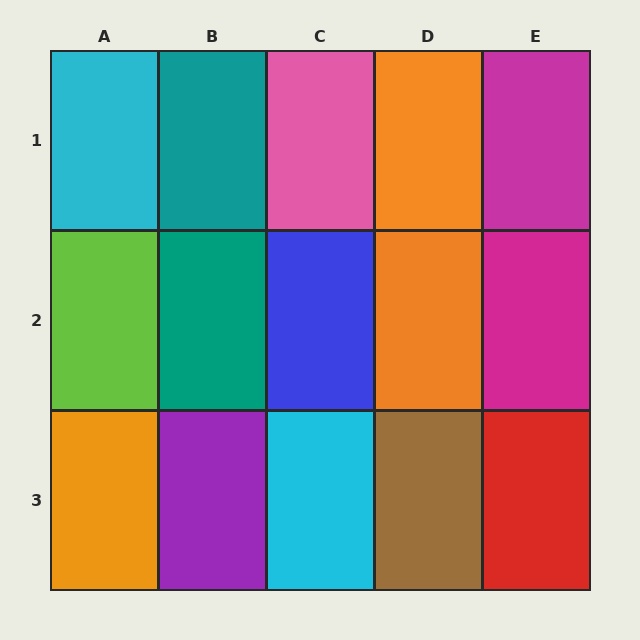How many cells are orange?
3 cells are orange.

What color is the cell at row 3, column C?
Cyan.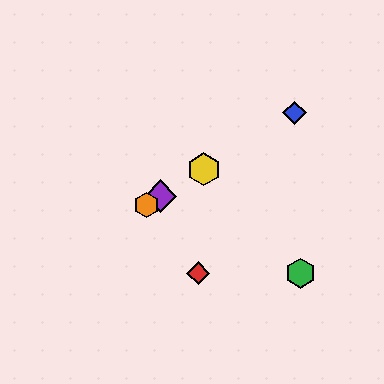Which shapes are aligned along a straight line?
The blue diamond, the yellow hexagon, the purple diamond, the orange hexagon are aligned along a straight line.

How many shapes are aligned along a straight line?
4 shapes (the blue diamond, the yellow hexagon, the purple diamond, the orange hexagon) are aligned along a straight line.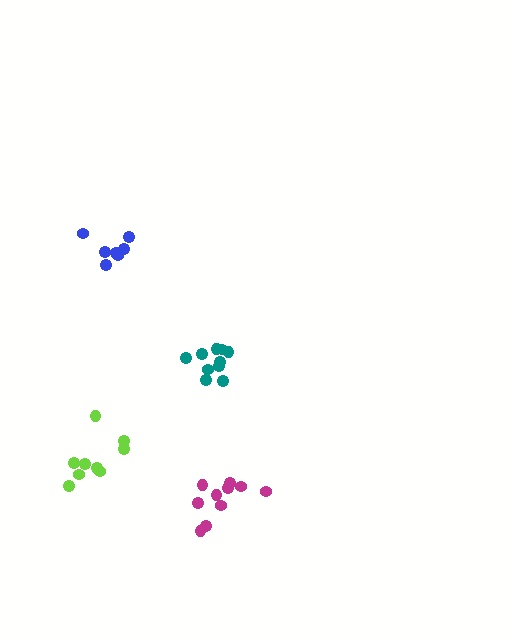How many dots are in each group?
Group 1: 10 dots, Group 2: 7 dots, Group 3: 10 dots, Group 4: 9 dots (36 total).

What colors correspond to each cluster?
The clusters are colored: teal, blue, magenta, lime.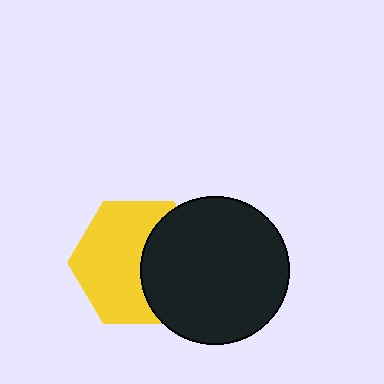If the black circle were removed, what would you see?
You would see the complete yellow hexagon.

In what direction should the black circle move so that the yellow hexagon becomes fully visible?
The black circle should move right. That is the shortest direction to clear the overlap and leave the yellow hexagon fully visible.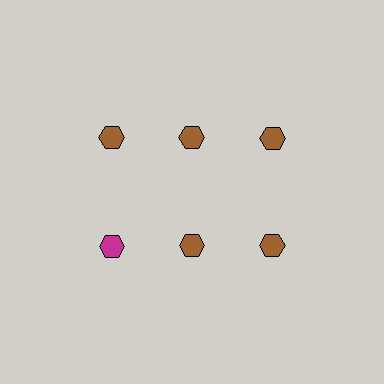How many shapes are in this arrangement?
There are 6 shapes arranged in a grid pattern.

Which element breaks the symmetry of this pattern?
The magenta hexagon in the second row, leftmost column breaks the symmetry. All other shapes are brown hexagons.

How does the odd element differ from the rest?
It has a different color: magenta instead of brown.